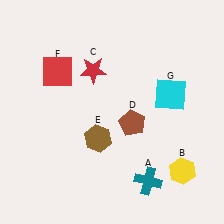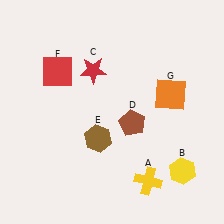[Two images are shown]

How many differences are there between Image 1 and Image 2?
There are 2 differences between the two images.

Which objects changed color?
A changed from teal to yellow. G changed from cyan to orange.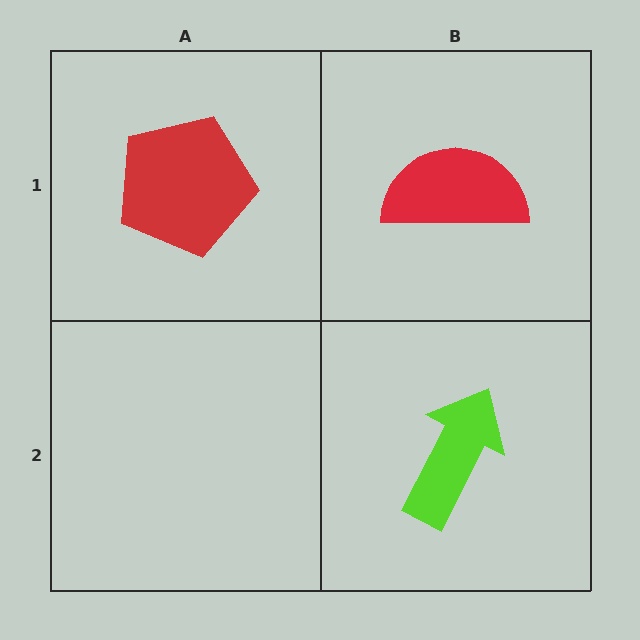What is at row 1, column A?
A red pentagon.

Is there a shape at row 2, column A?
No, that cell is empty.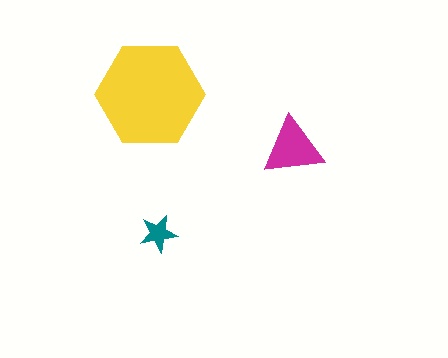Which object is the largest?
The yellow hexagon.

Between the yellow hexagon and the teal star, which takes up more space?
The yellow hexagon.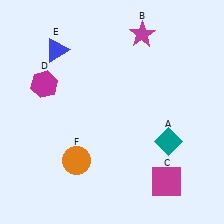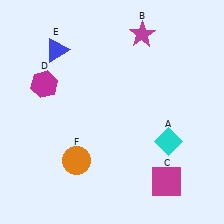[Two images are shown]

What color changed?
The diamond (A) changed from teal in Image 1 to cyan in Image 2.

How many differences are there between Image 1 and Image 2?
There is 1 difference between the two images.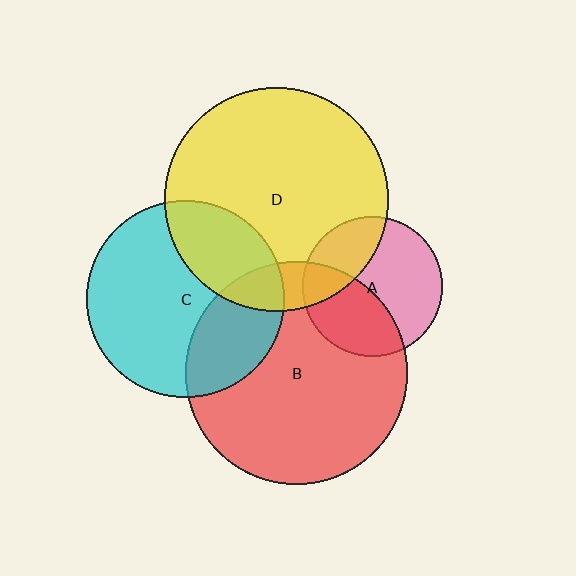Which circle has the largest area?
Circle D (yellow).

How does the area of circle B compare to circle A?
Approximately 2.5 times.